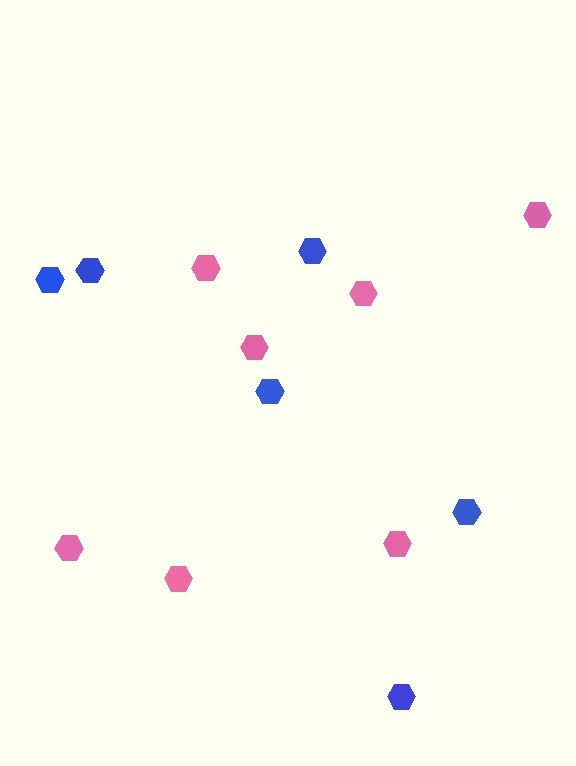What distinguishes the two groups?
There are 2 groups: one group of blue hexagons (6) and one group of pink hexagons (7).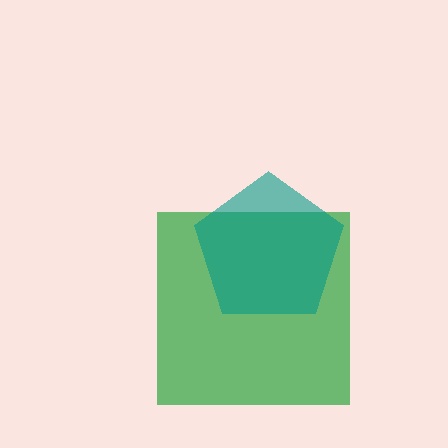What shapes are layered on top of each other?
The layered shapes are: a green square, a teal pentagon.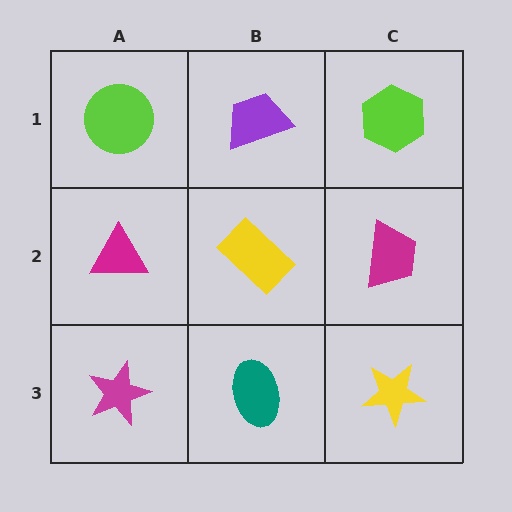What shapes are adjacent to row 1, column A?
A magenta triangle (row 2, column A), a purple trapezoid (row 1, column B).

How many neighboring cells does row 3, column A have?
2.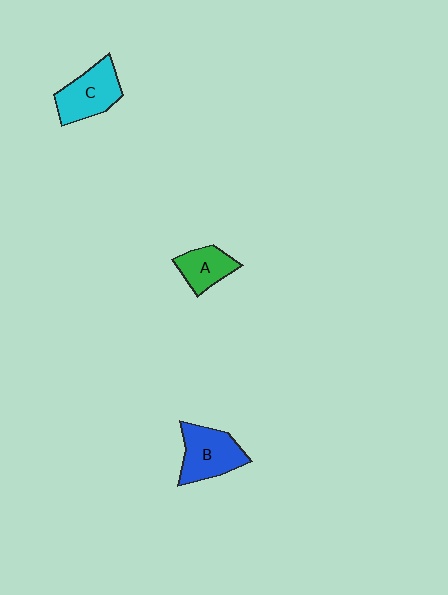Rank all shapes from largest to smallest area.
From largest to smallest: B (blue), C (cyan), A (green).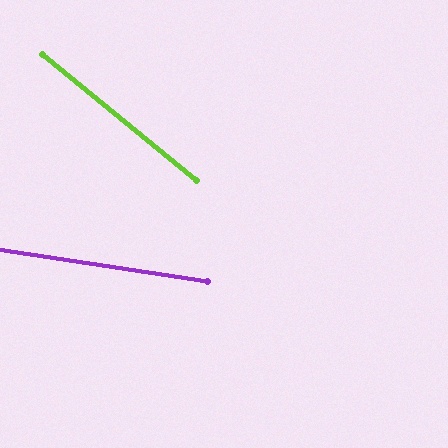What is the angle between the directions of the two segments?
Approximately 31 degrees.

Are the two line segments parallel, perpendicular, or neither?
Neither parallel nor perpendicular — they differ by about 31°.